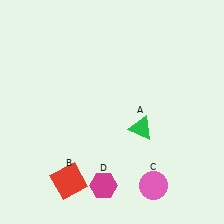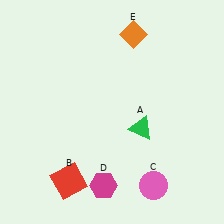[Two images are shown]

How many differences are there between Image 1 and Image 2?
There is 1 difference between the two images.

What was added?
An orange diamond (E) was added in Image 2.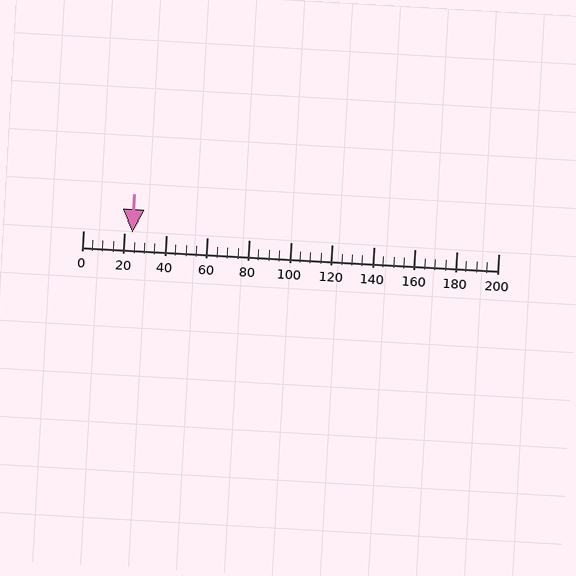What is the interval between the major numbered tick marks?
The major tick marks are spaced 20 units apart.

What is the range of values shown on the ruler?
The ruler shows values from 0 to 200.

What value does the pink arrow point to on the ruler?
The pink arrow points to approximately 24.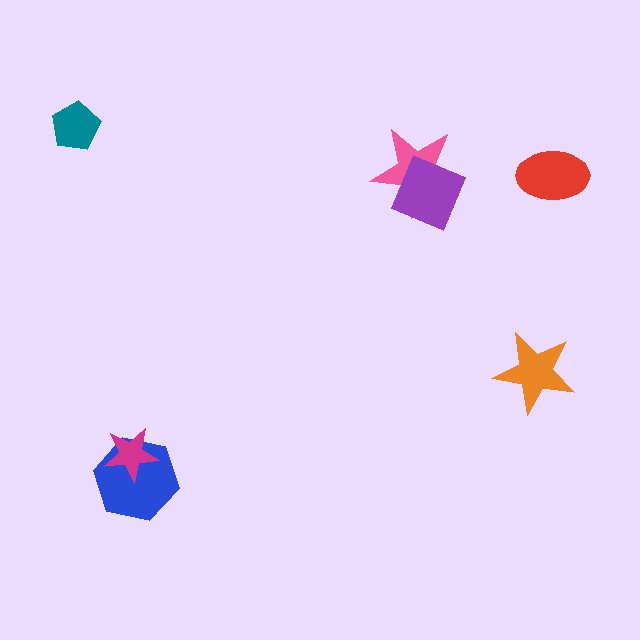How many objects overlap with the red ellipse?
0 objects overlap with the red ellipse.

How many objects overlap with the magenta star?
1 object overlaps with the magenta star.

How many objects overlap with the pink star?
1 object overlaps with the pink star.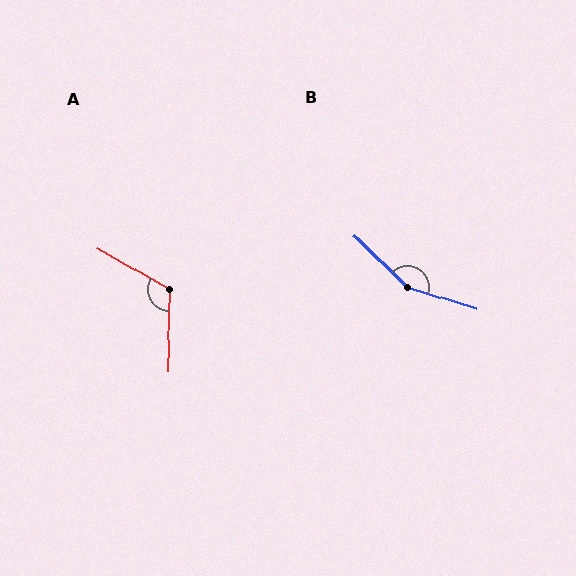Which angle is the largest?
B, at approximately 153 degrees.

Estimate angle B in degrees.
Approximately 153 degrees.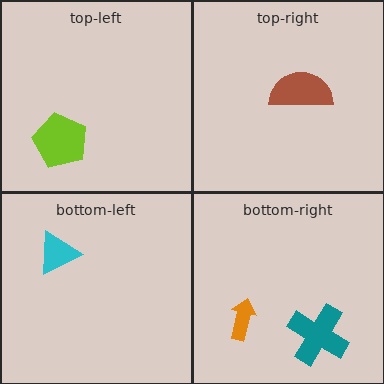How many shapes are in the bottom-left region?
1.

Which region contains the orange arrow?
The bottom-right region.